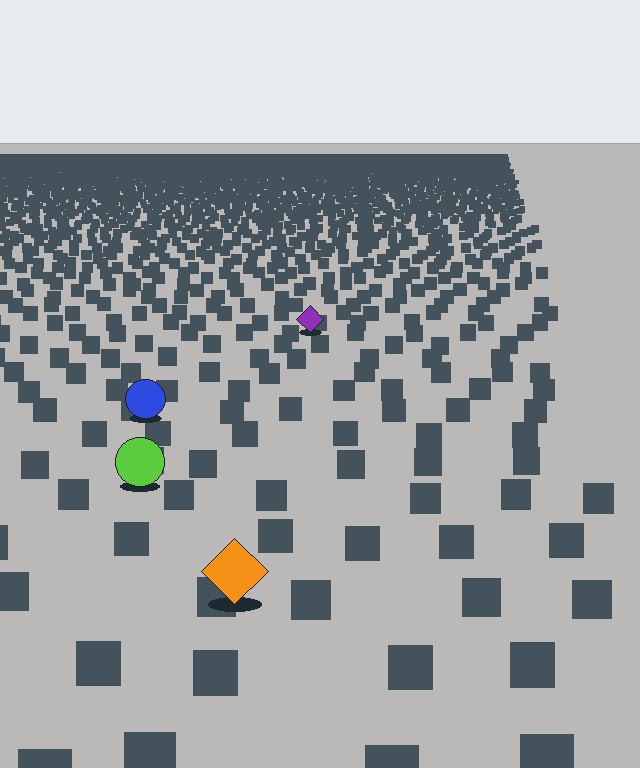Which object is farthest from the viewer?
The purple diamond is farthest from the viewer. It appears smaller and the ground texture around it is denser.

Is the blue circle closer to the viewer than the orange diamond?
No. The orange diamond is closer — you can tell from the texture gradient: the ground texture is coarser near it.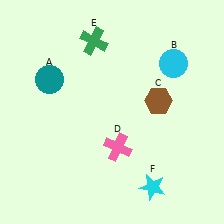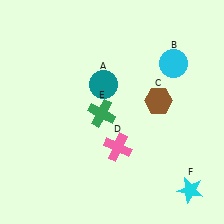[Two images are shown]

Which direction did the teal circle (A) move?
The teal circle (A) moved right.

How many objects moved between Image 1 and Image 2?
3 objects moved between the two images.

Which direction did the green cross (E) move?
The green cross (E) moved down.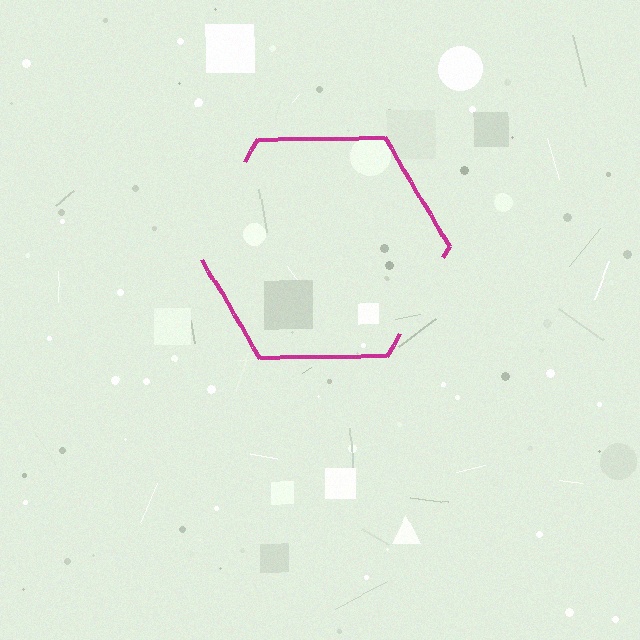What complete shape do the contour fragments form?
The contour fragments form a hexagon.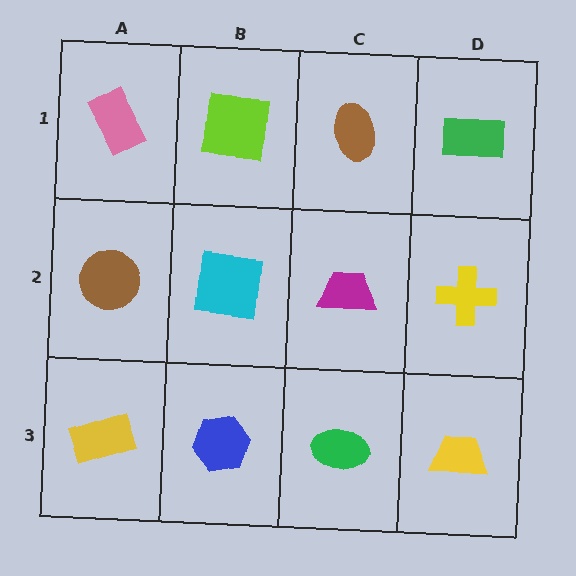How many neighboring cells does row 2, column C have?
4.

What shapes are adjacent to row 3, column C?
A magenta trapezoid (row 2, column C), a blue hexagon (row 3, column B), a yellow trapezoid (row 3, column D).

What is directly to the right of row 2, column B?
A magenta trapezoid.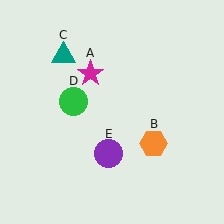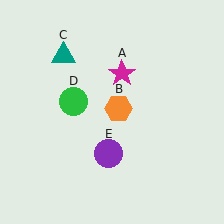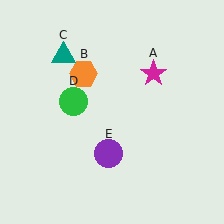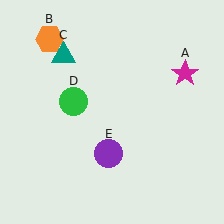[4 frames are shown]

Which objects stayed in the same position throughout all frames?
Teal triangle (object C) and green circle (object D) and purple circle (object E) remained stationary.